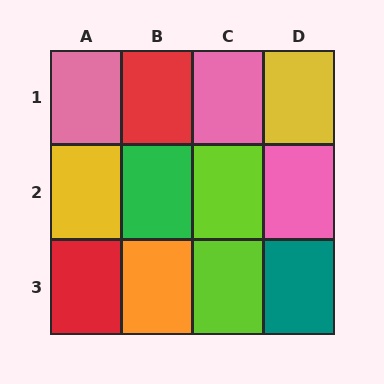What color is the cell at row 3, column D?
Teal.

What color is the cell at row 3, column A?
Red.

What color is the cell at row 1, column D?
Yellow.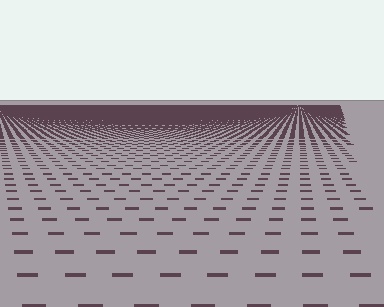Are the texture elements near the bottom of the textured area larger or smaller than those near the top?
Larger. Near the bottom, elements are closer to the viewer and appear at a bigger on-screen size.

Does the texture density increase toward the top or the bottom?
Density increases toward the top.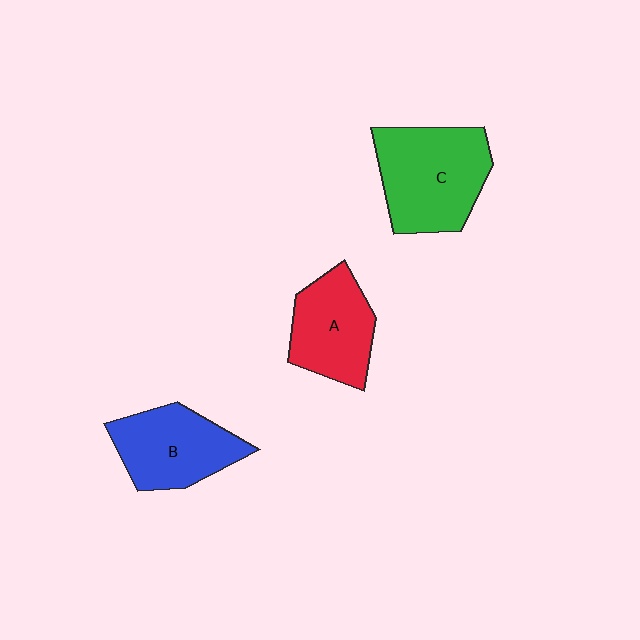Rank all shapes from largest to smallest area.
From largest to smallest: C (green), B (blue), A (red).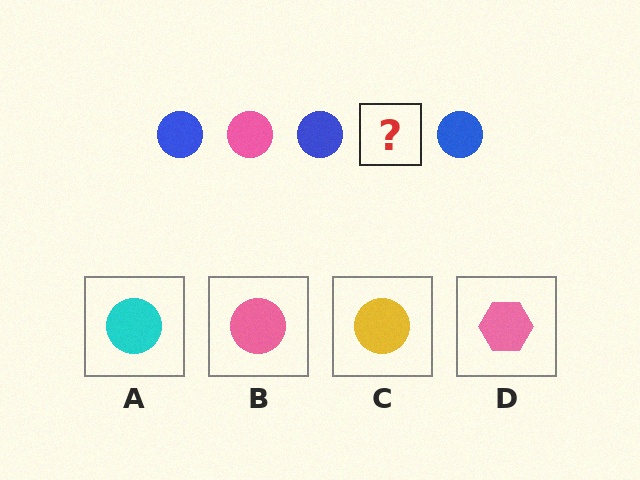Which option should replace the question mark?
Option B.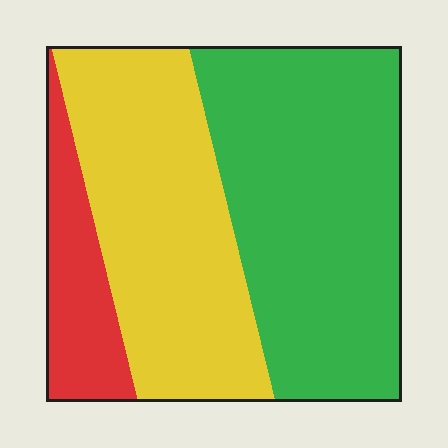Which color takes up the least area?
Red, at roughly 15%.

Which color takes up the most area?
Green, at roughly 50%.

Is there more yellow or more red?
Yellow.